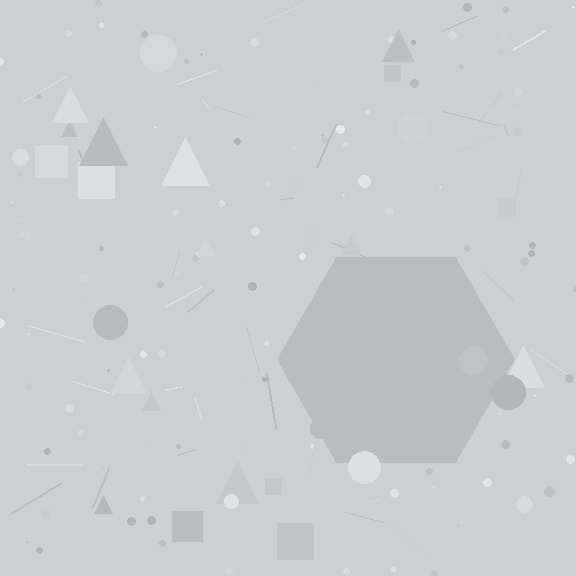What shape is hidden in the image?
A hexagon is hidden in the image.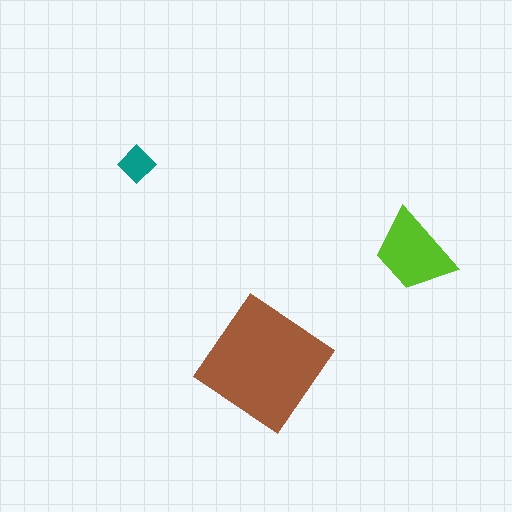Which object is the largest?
The brown diamond.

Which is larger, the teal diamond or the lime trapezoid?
The lime trapezoid.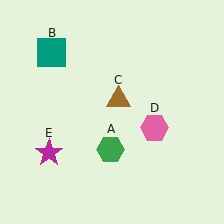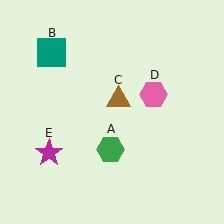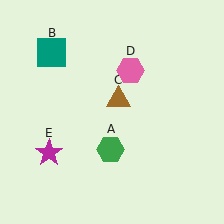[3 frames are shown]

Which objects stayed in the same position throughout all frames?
Green hexagon (object A) and teal square (object B) and brown triangle (object C) and magenta star (object E) remained stationary.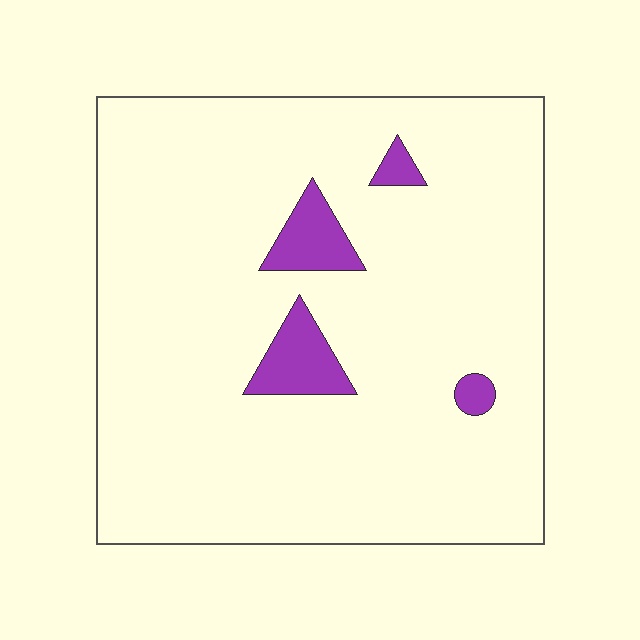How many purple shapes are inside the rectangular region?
4.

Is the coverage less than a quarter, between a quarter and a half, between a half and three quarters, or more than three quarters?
Less than a quarter.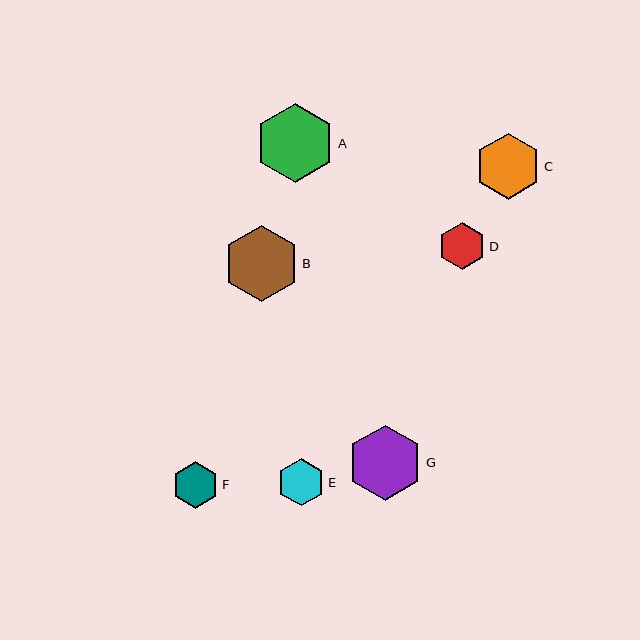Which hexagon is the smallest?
Hexagon F is the smallest with a size of approximately 47 pixels.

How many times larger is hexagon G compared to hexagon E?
Hexagon G is approximately 1.6 times the size of hexagon E.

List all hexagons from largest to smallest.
From largest to smallest: A, B, G, C, E, D, F.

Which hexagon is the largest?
Hexagon A is the largest with a size of approximately 79 pixels.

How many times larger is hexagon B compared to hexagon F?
Hexagon B is approximately 1.6 times the size of hexagon F.